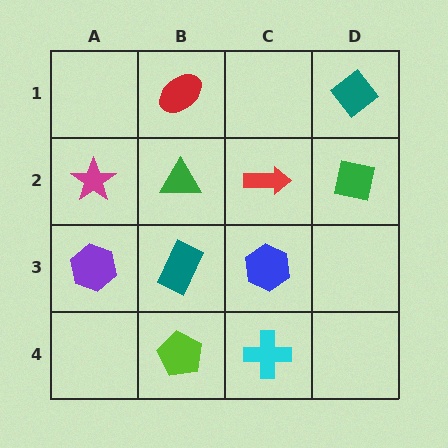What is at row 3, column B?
A teal rectangle.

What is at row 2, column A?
A magenta star.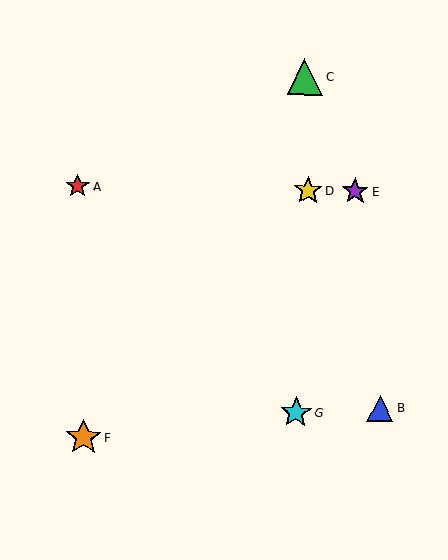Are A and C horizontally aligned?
No, A is at y≈186 and C is at y≈77.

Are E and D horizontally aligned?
Yes, both are at y≈191.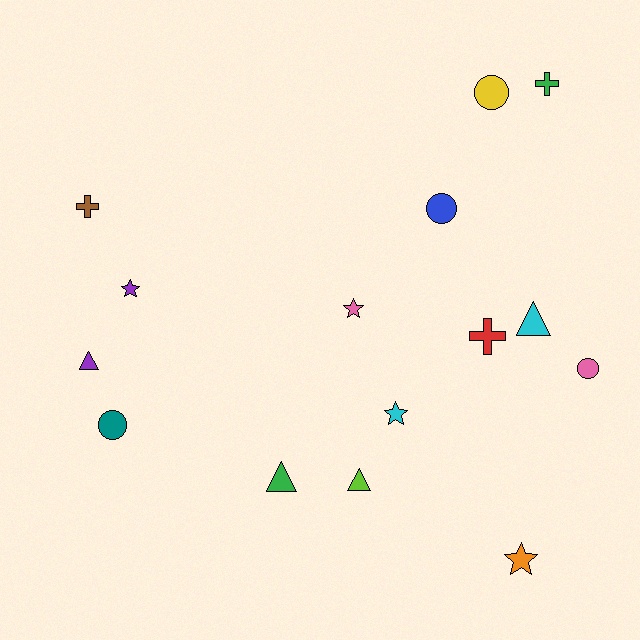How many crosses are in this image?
There are 3 crosses.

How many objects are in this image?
There are 15 objects.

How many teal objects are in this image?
There is 1 teal object.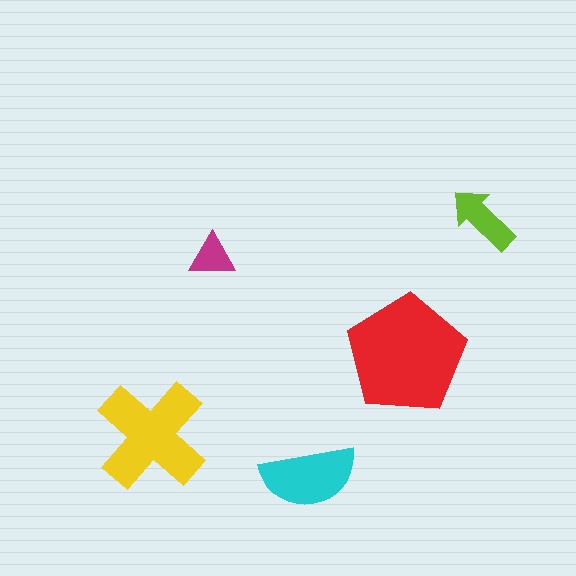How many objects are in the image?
There are 5 objects in the image.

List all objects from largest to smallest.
The red pentagon, the yellow cross, the cyan semicircle, the lime arrow, the magenta triangle.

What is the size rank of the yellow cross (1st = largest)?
2nd.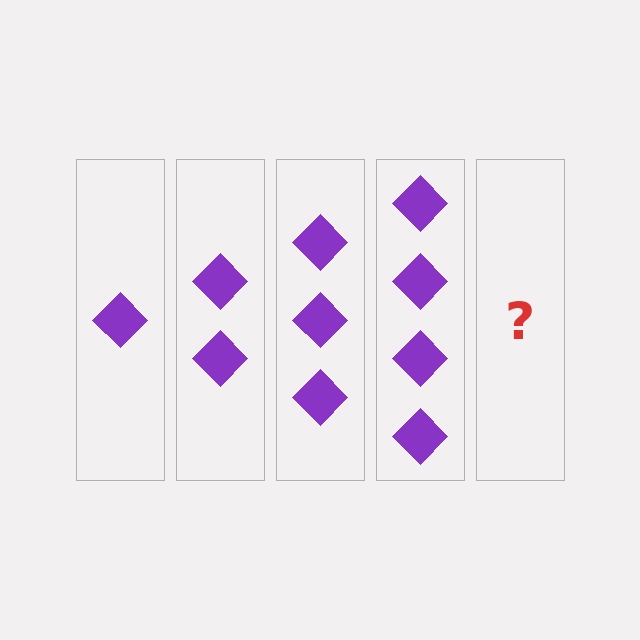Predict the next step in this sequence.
The next step is 5 diamonds.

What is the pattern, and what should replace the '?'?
The pattern is that each step adds one more diamond. The '?' should be 5 diamonds.